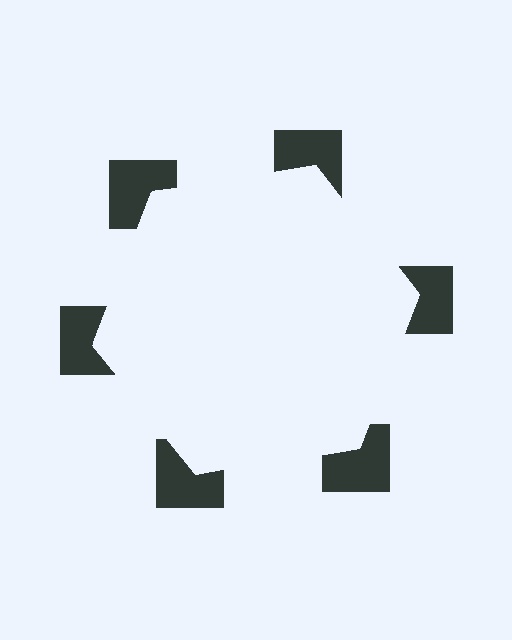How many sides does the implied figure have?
6 sides.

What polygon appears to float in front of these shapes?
An illusory hexagon — its edges are inferred from the aligned wedge cuts in the notched squares, not physically drawn.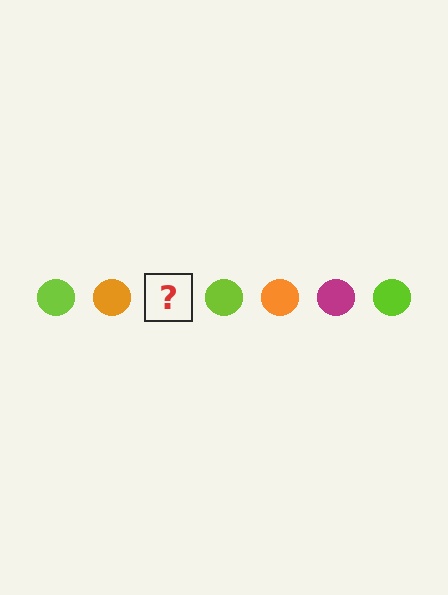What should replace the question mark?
The question mark should be replaced with a magenta circle.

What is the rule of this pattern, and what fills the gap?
The rule is that the pattern cycles through lime, orange, magenta circles. The gap should be filled with a magenta circle.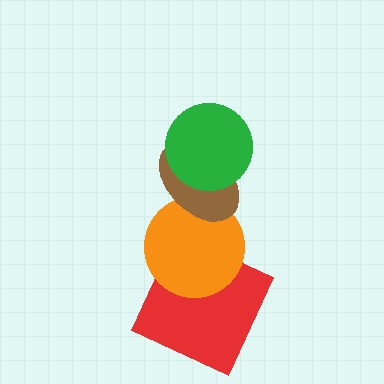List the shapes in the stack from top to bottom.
From top to bottom: the green circle, the brown ellipse, the orange circle, the red square.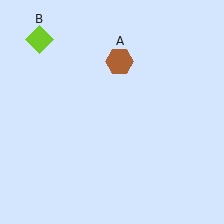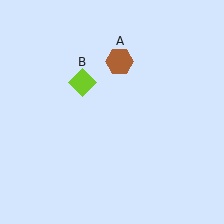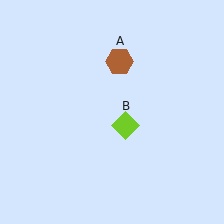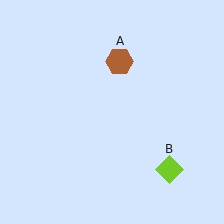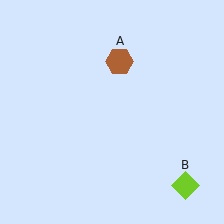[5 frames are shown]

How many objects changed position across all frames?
1 object changed position: lime diamond (object B).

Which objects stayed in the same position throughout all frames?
Brown hexagon (object A) remained stationary.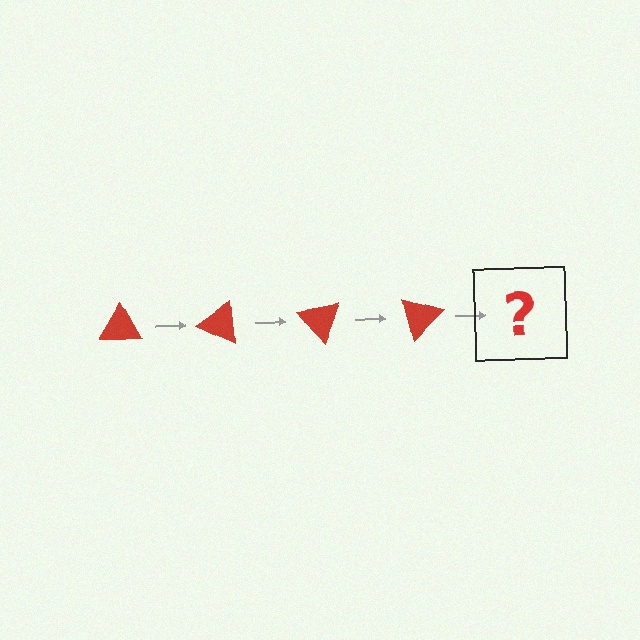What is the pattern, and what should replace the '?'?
The pattern is that the triangle rotates 25 degrees each step. The '?' should be a red triangle rotated 100 degrees.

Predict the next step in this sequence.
The next step is a red triangle rotated 100 degrees.